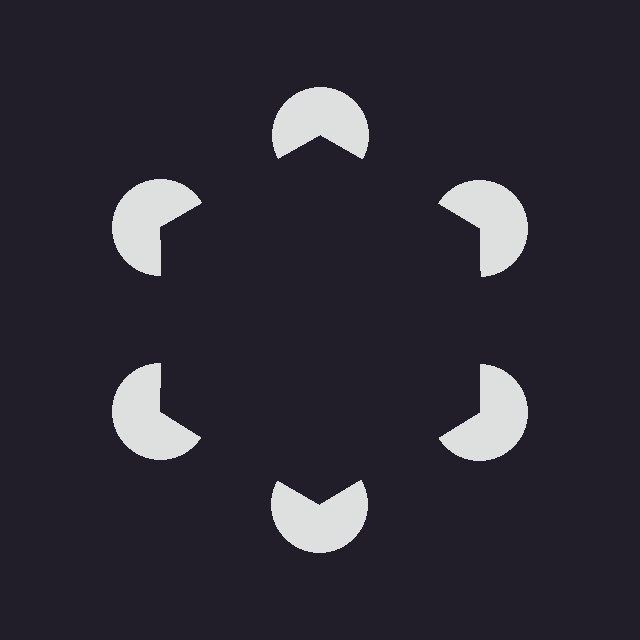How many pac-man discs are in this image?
There are 6 — one at each vertex of the illusory hexagon.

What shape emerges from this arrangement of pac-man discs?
An illusory hexagon — its edges are inferred from the aligned wedge cuts in the pac-man discs, not physically drawn.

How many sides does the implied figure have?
6 sides.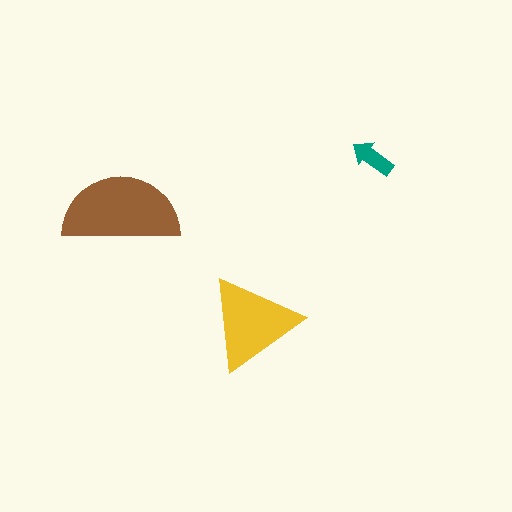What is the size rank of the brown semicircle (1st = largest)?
1st.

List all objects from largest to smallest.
The brown semicircle, the yellow triangle, the teal arrow.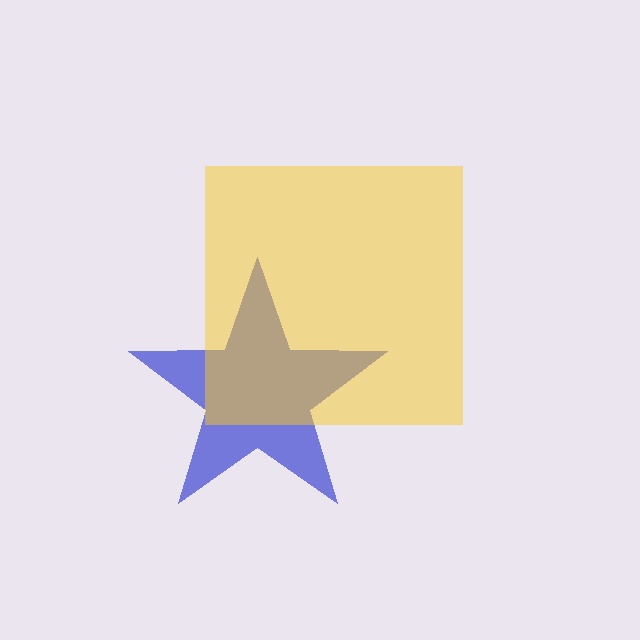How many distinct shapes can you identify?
There are 2 distinct shapes: a blue star, a yellow square.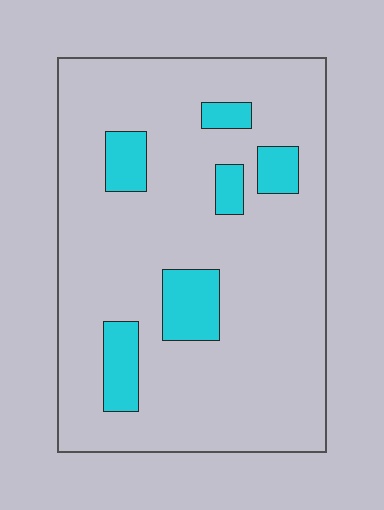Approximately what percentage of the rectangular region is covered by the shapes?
Approximately 15%.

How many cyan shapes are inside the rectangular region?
6.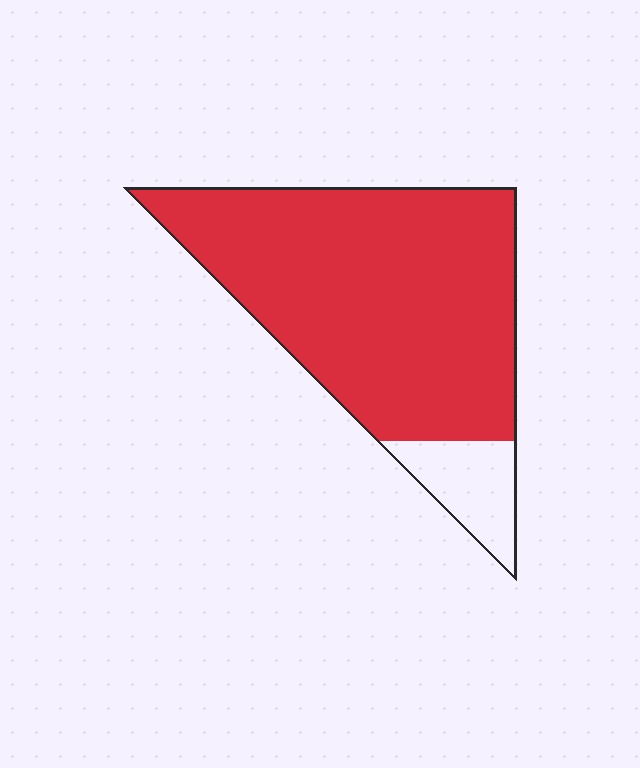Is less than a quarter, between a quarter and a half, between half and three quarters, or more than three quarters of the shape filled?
More than three quarters.